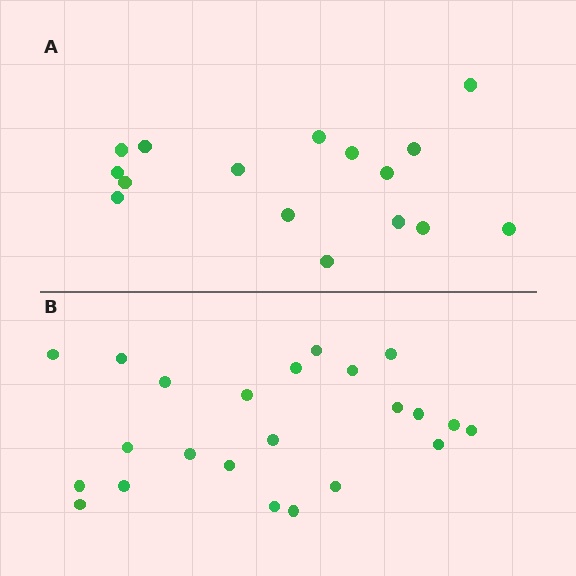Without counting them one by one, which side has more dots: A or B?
Region B (the bottom region) has more dots.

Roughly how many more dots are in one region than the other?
Region B has roughly 8 or so more dots than region A.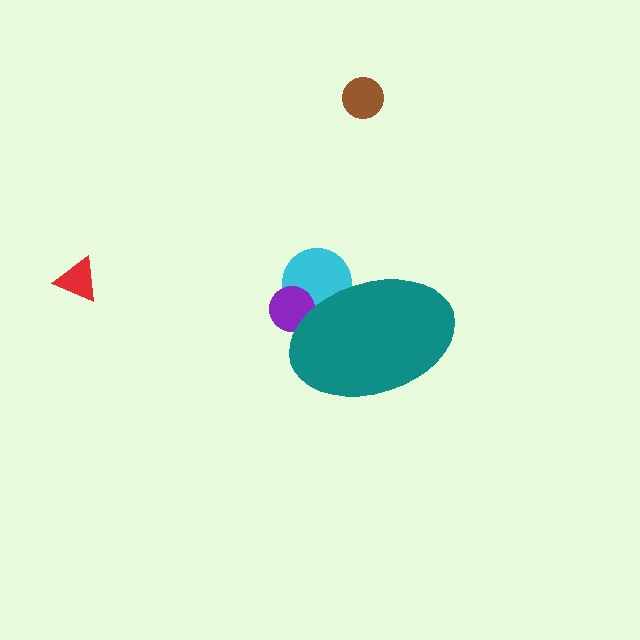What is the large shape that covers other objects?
A teal ellipse.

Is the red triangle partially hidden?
No, the red triangle is fully visible.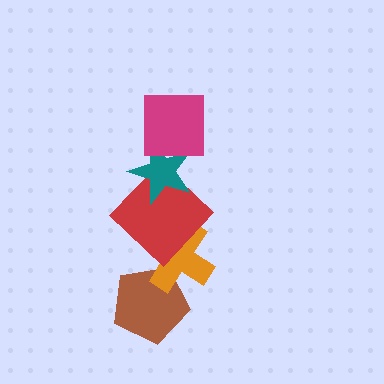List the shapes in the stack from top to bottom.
From top to bottom: the magenta square, the teal star, the red diamond, the orange cross, the brown pentagon.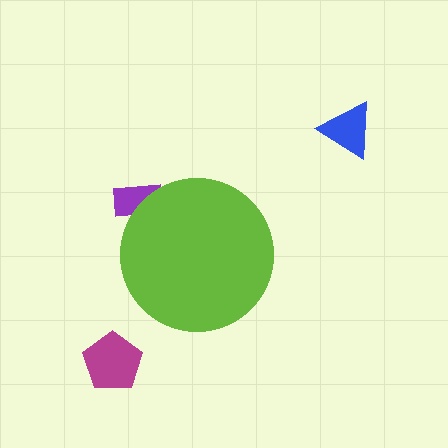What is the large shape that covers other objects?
A lime circle.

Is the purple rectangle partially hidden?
Yes, the purple rectangle is partially hidden behind the lime circle.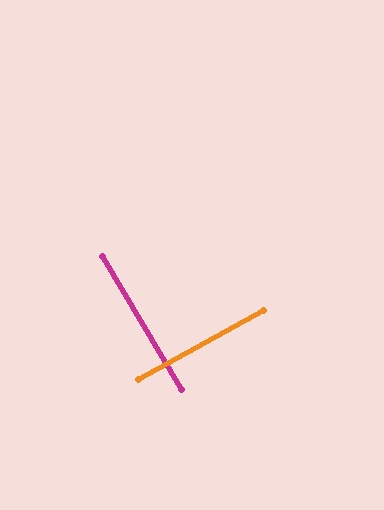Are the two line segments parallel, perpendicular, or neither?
Perpendicular — they meet at approximately 89°.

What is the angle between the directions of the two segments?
Approximately 89 degrees.